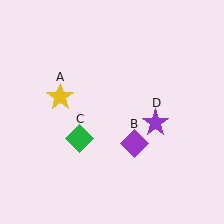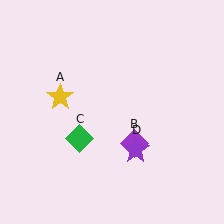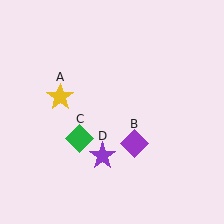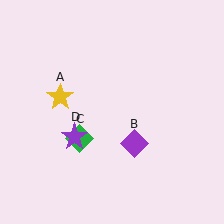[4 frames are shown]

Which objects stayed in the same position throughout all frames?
Yellow star (object A) and purple diamond (object B) and green diamond (object C) remained stationary.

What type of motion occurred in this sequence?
The purple star (object D) rotated clockwise around the center of the scene.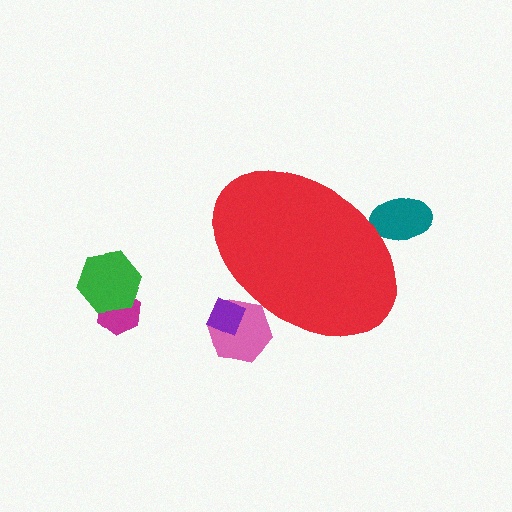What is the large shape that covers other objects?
A red ellipse.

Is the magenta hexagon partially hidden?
No, the magenta hexagon is fully visible.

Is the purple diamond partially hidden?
Yes, the purple diamond is partially hidden behind the red ellipse.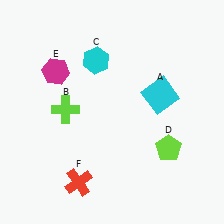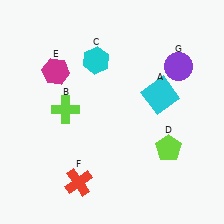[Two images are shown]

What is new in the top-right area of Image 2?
A purple circle (G) was added in the top-right area of Image 2.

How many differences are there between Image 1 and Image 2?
There is 1 difference between the two images.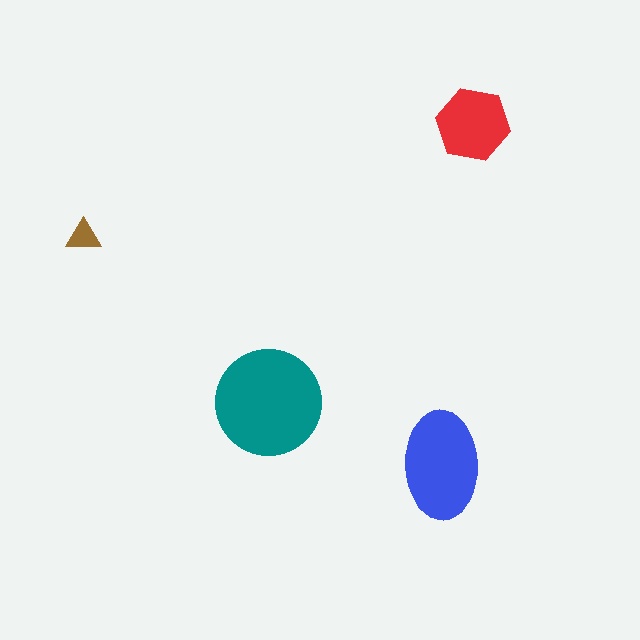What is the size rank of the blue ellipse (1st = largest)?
2nd.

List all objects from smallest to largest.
The brown triangle, the red hexagon, the blue ellipse, the teal circle.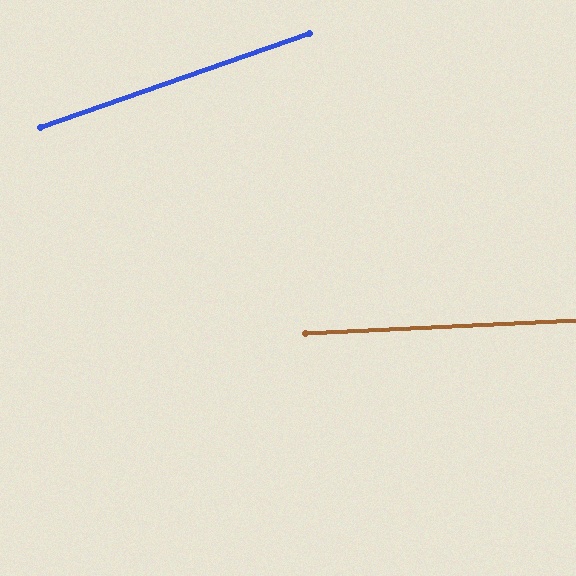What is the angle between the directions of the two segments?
Approximately 16 degrees.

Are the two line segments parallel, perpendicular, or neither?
Neither parallel nor perpendicular — they differ by about 16°.